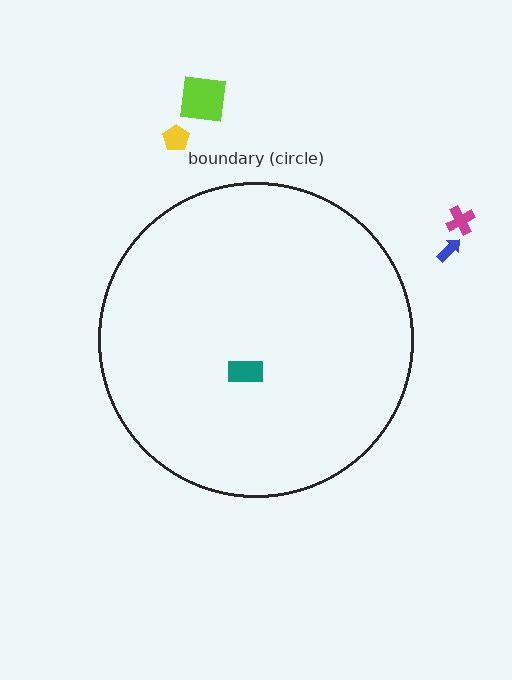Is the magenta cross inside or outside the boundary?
Outside.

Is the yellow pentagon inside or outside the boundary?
Outside.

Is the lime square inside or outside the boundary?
Outside.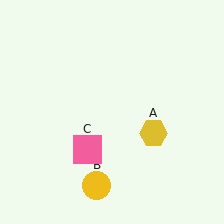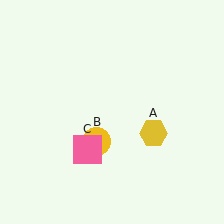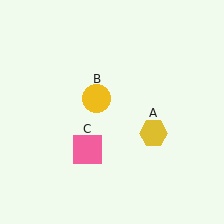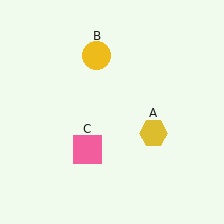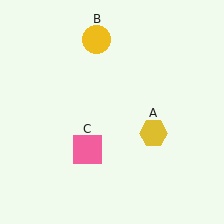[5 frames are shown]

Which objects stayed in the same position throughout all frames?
Yellow hexagon (object A) and pink square (object C) remained stationary.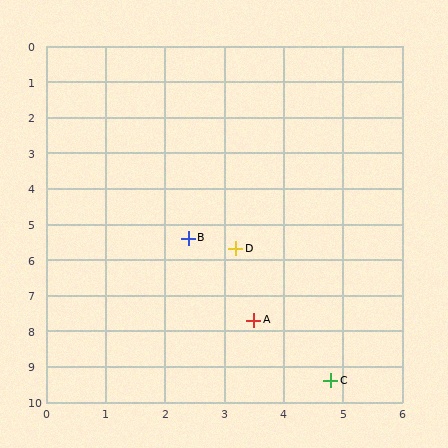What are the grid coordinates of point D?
Point D is at approximately (3.2, 5.7).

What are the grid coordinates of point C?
Point C is at approximately (4.8, 9.4).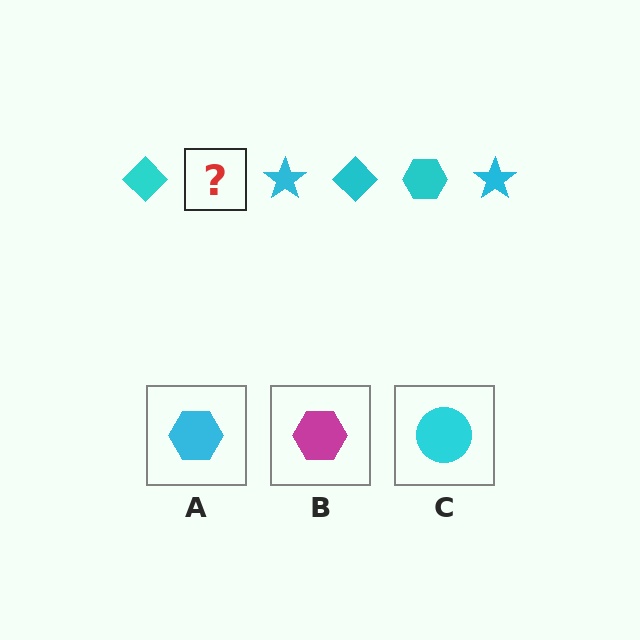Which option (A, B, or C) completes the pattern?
A.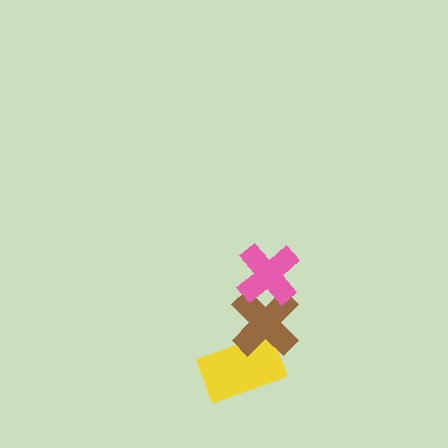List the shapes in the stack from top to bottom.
From top to bottom: the pink cross, the brown cross, the yellow rectangle.